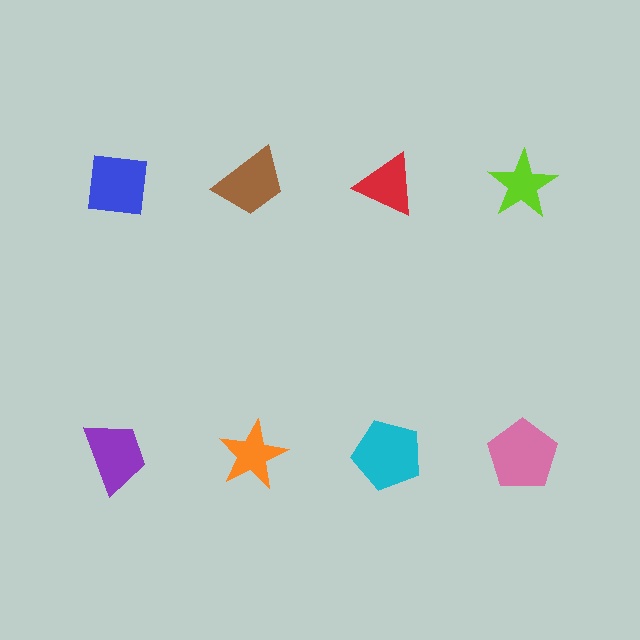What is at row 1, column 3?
A red triangle.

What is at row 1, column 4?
A lime star.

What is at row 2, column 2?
An orange star.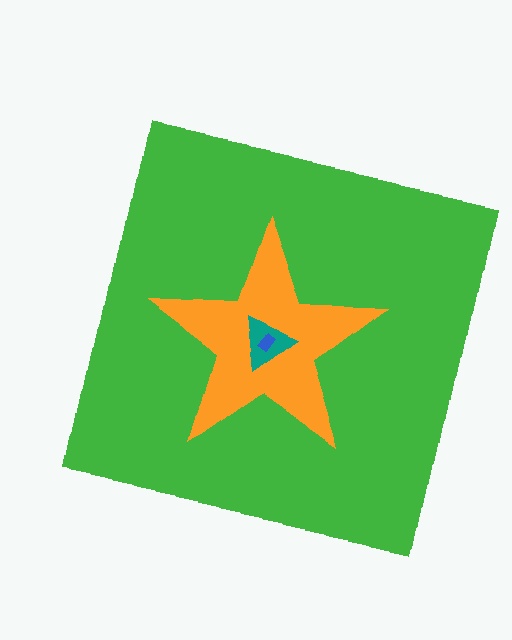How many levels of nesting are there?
4.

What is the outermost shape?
The green square.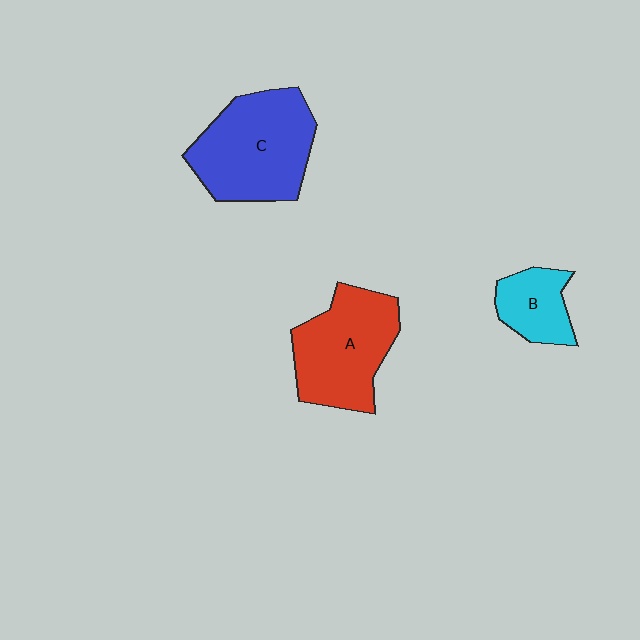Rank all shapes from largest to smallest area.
From largest to smallest: C (blue), A (red), B (cyan).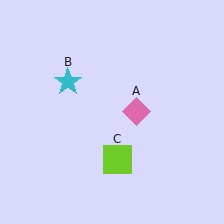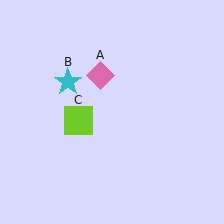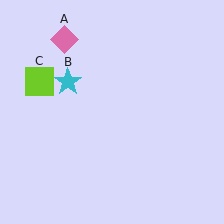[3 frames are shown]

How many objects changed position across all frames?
2 objects changed position: pink diamond (object A), lime square (object C).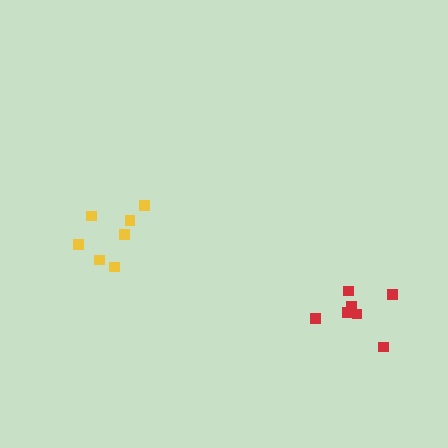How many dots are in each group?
Group 1: 7 dots, Group 2: 7 dots (14 total).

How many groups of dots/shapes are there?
There are 2 groups.